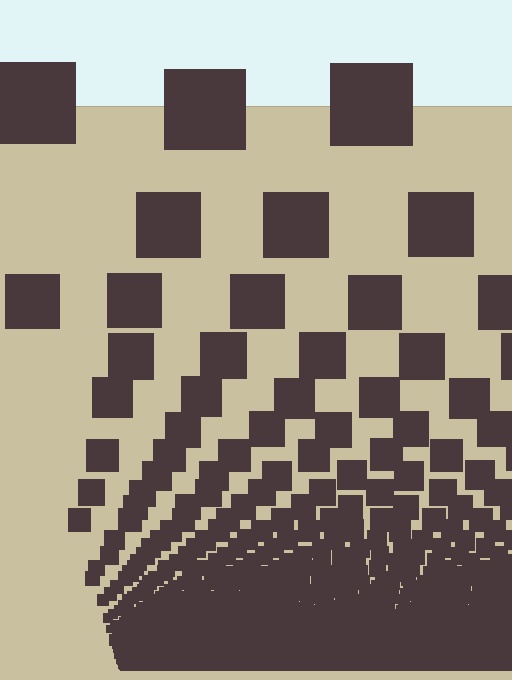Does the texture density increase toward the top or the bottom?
Density increases toward the bottom.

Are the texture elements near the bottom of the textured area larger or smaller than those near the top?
Smaller. The gradient is inverted — elements near the bottom are smaller and denser.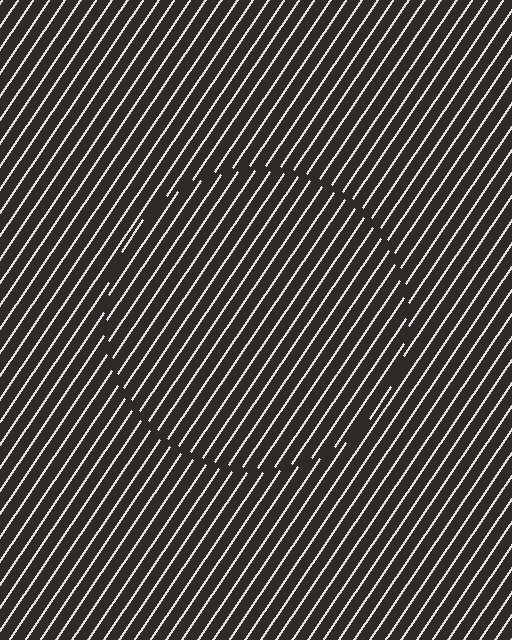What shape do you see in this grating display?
An illusory circle. The interior of the shape contains the same grating, shifted by half a period — the contour is defined by the phase discontinuity where line-ends from the inner and outer gratings abut.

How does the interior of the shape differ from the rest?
The interior of the shape contains the same grating, shifted by half a period — the contour is defined by the phase discontinuity where line-ends from the inner and outer gratings abut.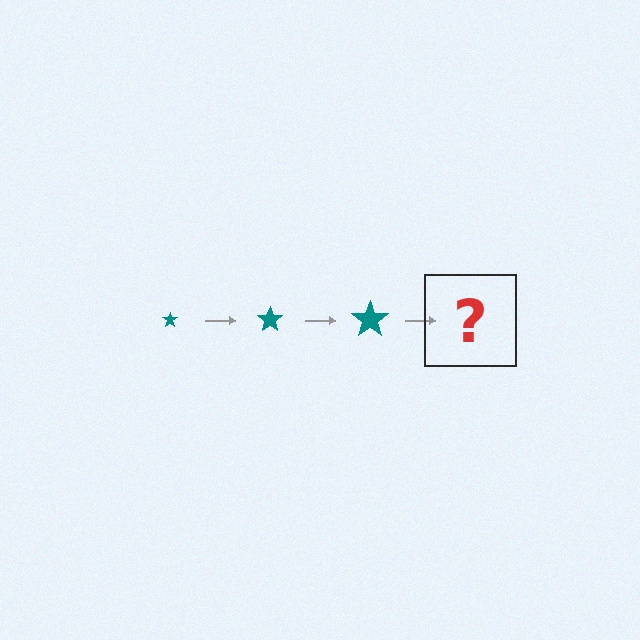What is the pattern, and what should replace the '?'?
The pattern is that the star gets progressively larger each step. The '?' should be a teal star, larger than the previous one.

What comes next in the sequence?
The next element should be a teal star, larger than the previous one.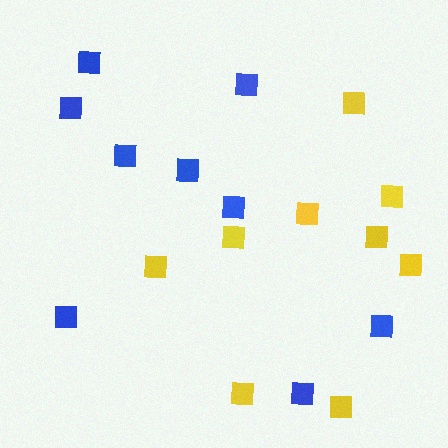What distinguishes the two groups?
There are 2 groups: one group of blue squares (9) and one group of yellow squares (9).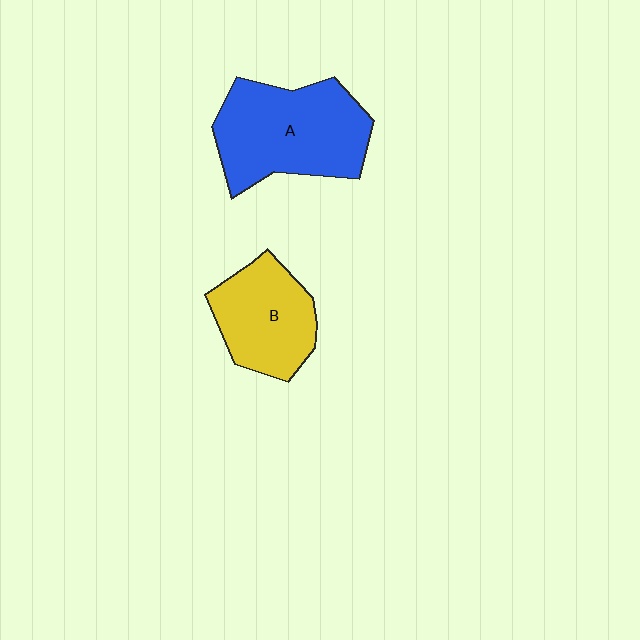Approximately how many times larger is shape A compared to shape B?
Approximately 1.4 times.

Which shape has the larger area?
Shape A (blue).